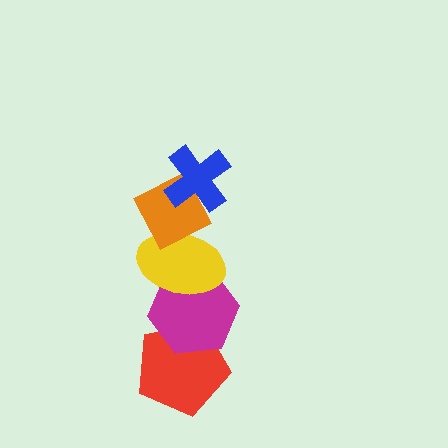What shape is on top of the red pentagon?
The magenta hexagon is on top of the red pentagon.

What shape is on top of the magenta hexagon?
The yellow ellipse is on top of the magenta hexagon.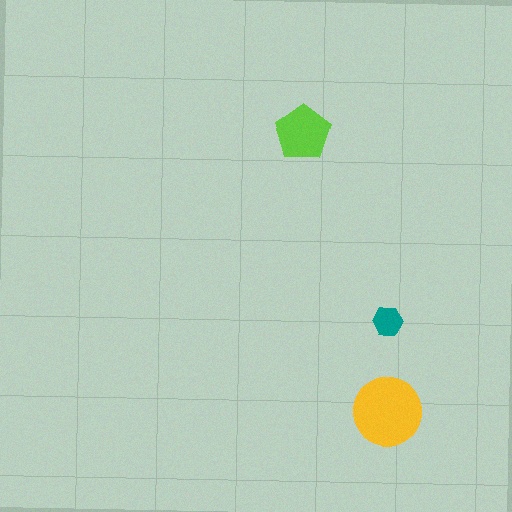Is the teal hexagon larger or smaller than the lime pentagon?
Smaller.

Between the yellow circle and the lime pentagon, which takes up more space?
The yellow circle.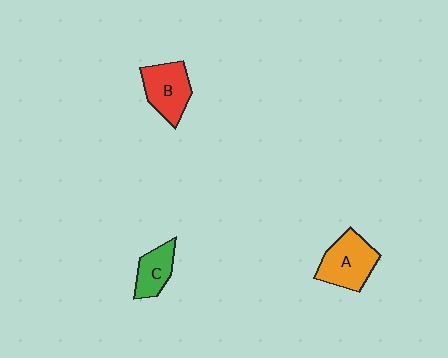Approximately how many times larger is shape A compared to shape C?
Approximately 1.6 times.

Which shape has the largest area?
Shape A (orange).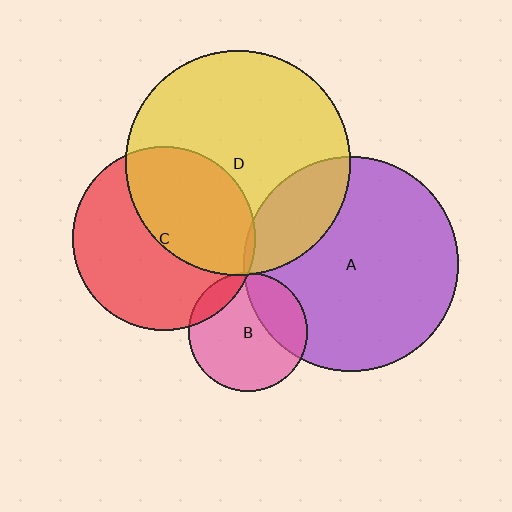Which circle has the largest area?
Circle D (yellow).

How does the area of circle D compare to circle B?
Approximately 3.6 times.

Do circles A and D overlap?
Yes.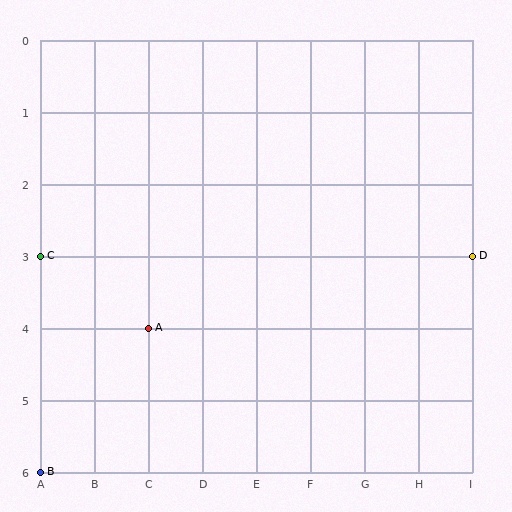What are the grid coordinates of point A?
Point A is at grid coordinates (C, 4).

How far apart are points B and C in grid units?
Points B and C are 3 rows apart.